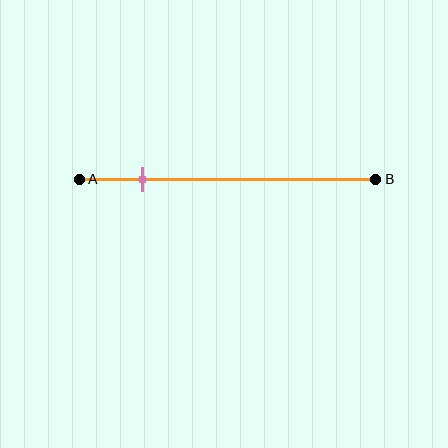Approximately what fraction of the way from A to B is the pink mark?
The pink mark is approximately 20% of the way from A to B.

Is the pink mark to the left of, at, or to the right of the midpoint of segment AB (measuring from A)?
The pink mark is to the left of the midpoint of segment AB.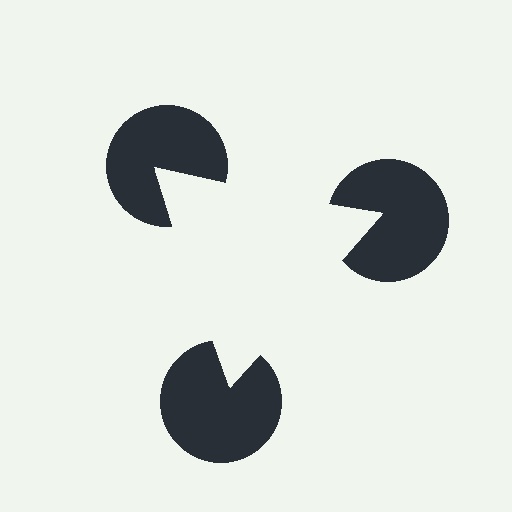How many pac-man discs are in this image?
There are 3 — one at each vertex of the illusory triangle.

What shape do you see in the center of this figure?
An illusory triangle — its edges are inferred from the aligned wedge cuts in the pac-man discs, not physically drawn.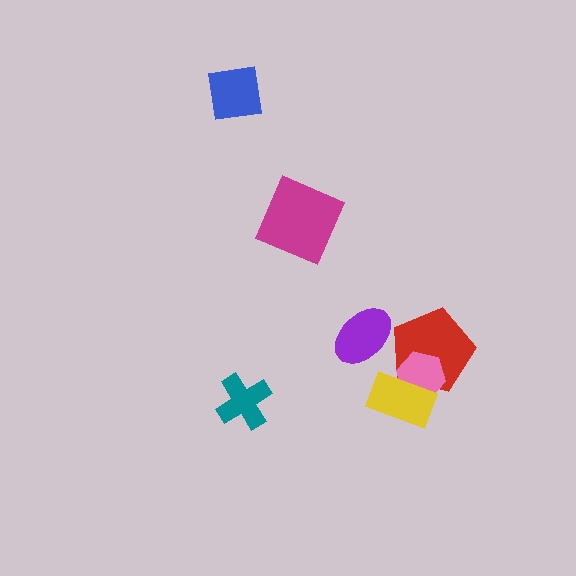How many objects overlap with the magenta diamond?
0 objects overlap with the magenta diamond.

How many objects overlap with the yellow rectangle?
2 objects overlap with the yellow rectangle.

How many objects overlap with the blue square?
0 objects overlap with the blue square.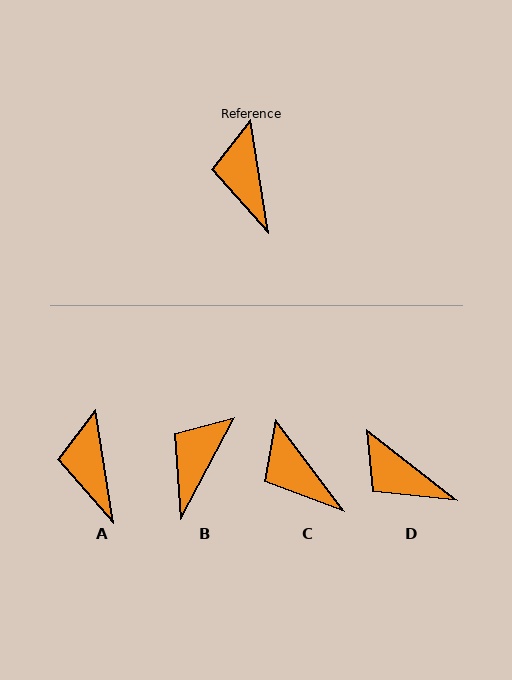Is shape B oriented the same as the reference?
No, it is off by about 37 degrees.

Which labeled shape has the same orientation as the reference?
A.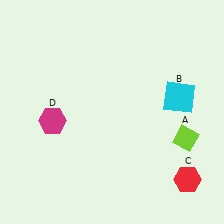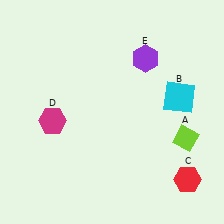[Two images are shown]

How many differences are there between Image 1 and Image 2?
There is 1 difference between the two images.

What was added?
A purple hexagon (E) was added in Image 2.